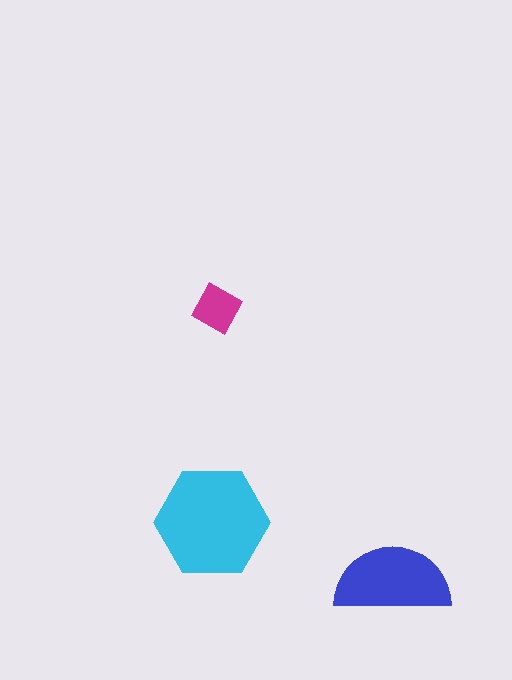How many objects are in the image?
There are 3 objects in the image.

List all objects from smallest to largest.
The magenta diamond, the blue semicircle, the cyan hexagon.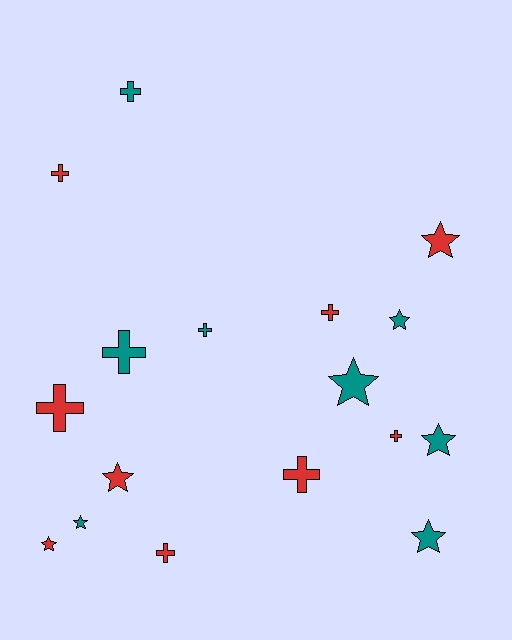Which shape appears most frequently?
Cross, with 9 objects.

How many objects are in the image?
There are 17 objects.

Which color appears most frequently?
Red, with 9 objects.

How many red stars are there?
There are 3 red stars.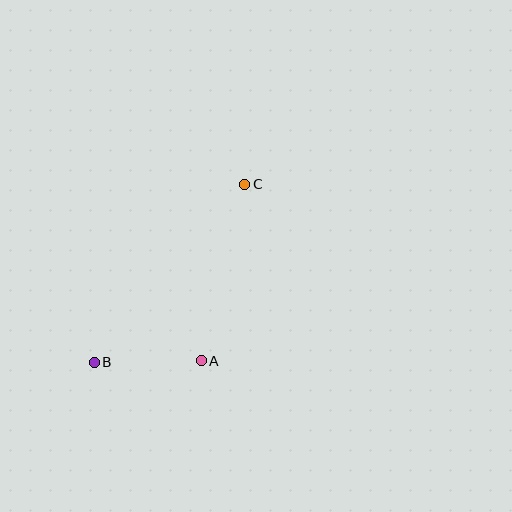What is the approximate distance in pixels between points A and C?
The distance between A and C is approximately 182 pixels.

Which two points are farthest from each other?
Points B and C are farthest from each other.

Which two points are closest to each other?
Points A and B are closest to each other.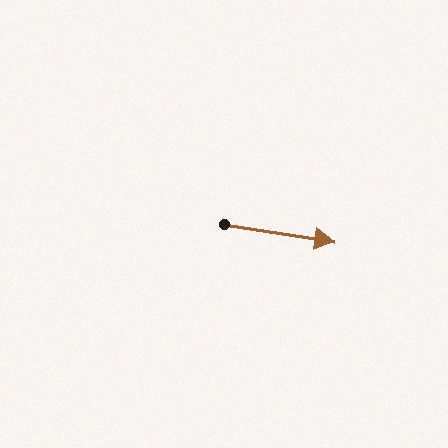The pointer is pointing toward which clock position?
Roughly 3 o'clock.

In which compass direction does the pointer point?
East.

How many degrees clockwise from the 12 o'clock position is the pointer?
Approximately 99 degrees.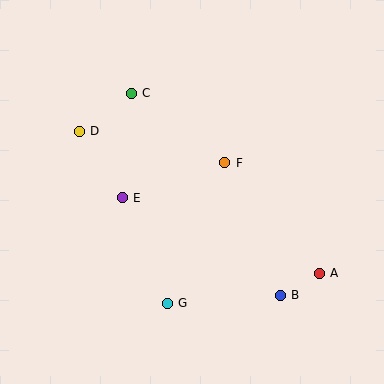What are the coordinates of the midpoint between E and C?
The midpoint between E and C is at (127, 146).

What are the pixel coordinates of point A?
Point A is at (319, 273).